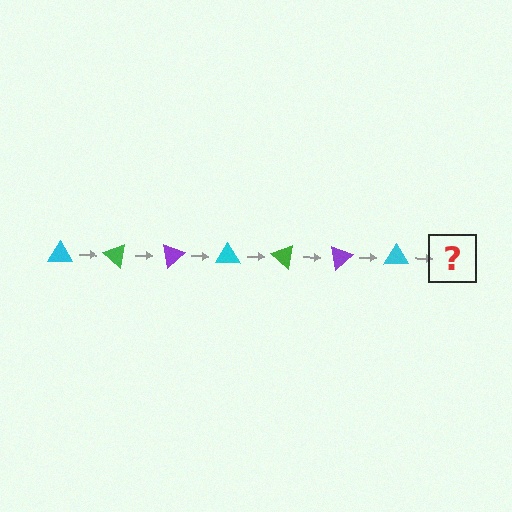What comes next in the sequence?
The next element should be a green triangle, rotated 280 degrees from the start.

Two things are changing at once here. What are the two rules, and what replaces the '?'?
The two rules are that it rotates 40 degrees each step and the color cycles through cyan, green, and purple. The '?' should be a green triangle, rotated 280 degrees from the start.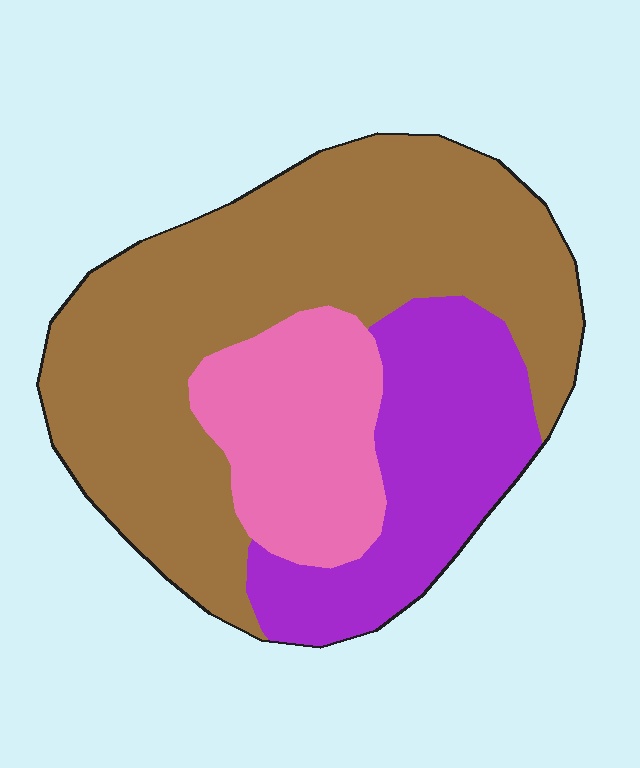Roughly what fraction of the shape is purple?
Purple covers 24% of the shape.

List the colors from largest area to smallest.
From largest to smallest: brown, purple, pink.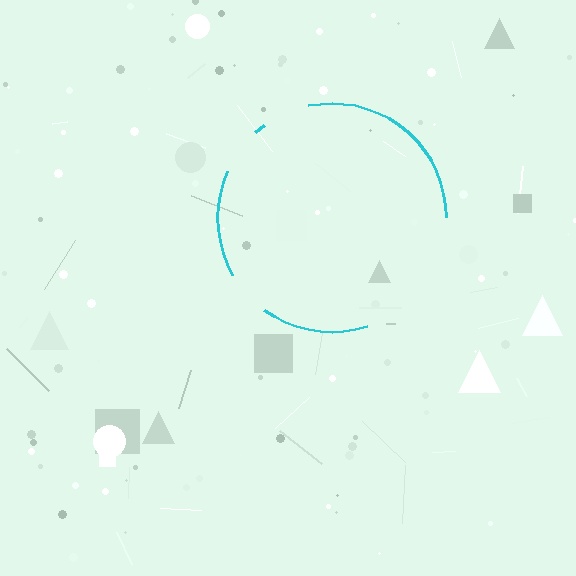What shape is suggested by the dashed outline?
The dashed outline suggests a circle.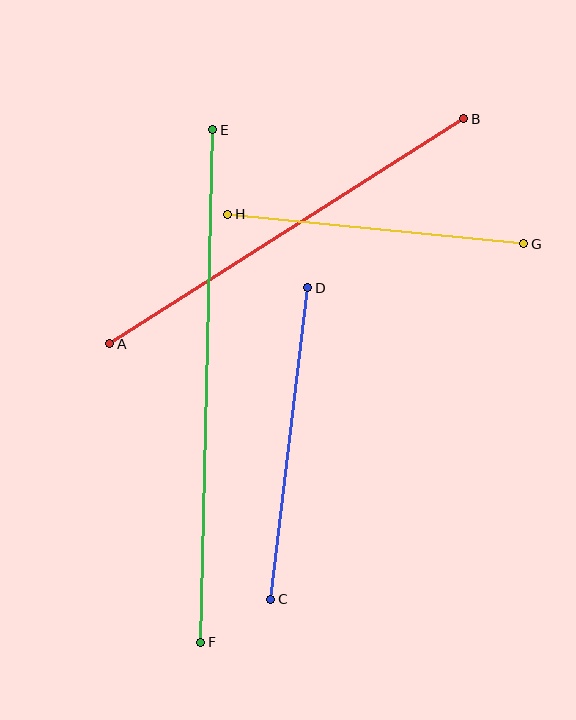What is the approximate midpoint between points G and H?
The midpoint is at approximately (376, 229) pixels.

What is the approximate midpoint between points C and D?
The midpoint is at approximately (289, 443) pixels.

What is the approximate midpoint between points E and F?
The midpoint is at approximately (207, 386) pixels.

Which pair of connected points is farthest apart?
Points E and F are farthest apart.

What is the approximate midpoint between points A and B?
The midpoint is at approximately (287, 231) pixels.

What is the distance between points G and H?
The distance is approximately 297 pixels.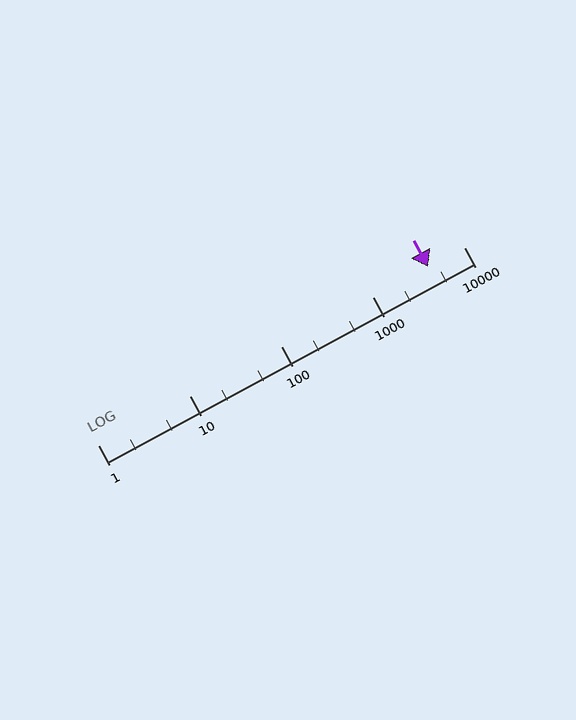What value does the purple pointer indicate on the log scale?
The pointer indicates approximately 4100.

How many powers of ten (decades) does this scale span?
The scale spans 4 decades, from 1 to 10000.